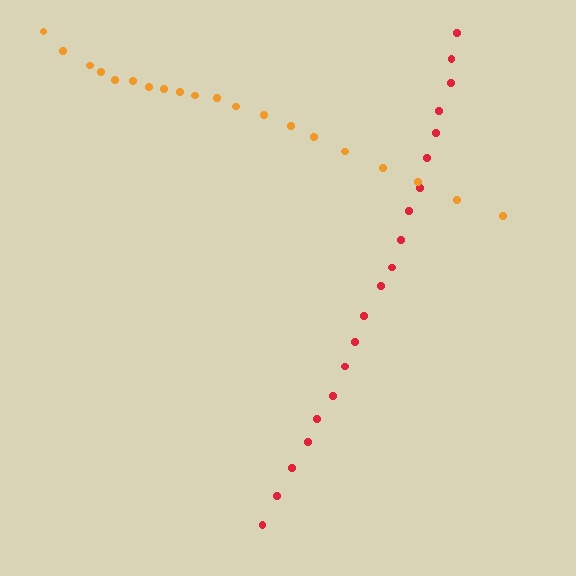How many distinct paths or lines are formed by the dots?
There are 2 distinct paths.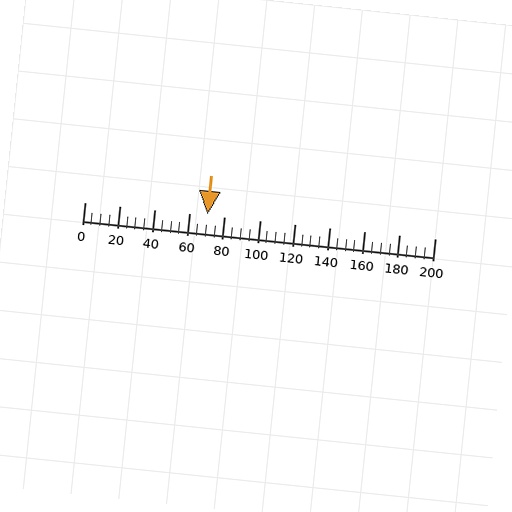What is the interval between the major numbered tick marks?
The major tick marks are spaced 20 units apart.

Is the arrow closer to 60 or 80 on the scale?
The arrow is closer to 80.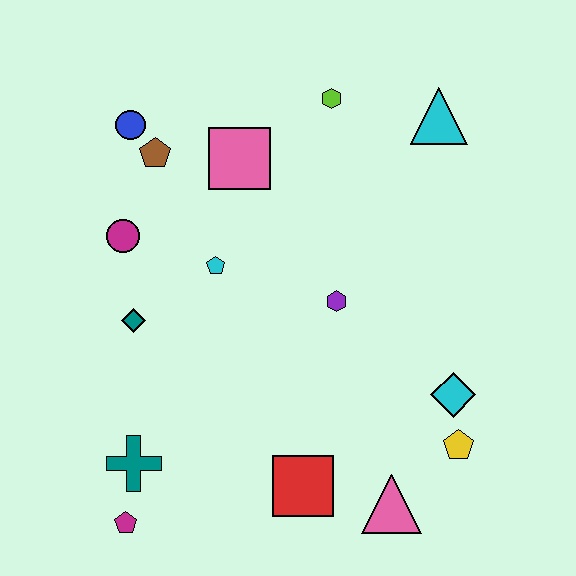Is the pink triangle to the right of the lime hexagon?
Yes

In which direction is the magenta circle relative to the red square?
The magenta circle is above the red square.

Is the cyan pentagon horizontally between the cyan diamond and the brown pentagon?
Yes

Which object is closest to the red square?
The pink triangle is closest to the red square.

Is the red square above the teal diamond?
No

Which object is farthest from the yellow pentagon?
The blue circle is farthest from the yellow pentagon.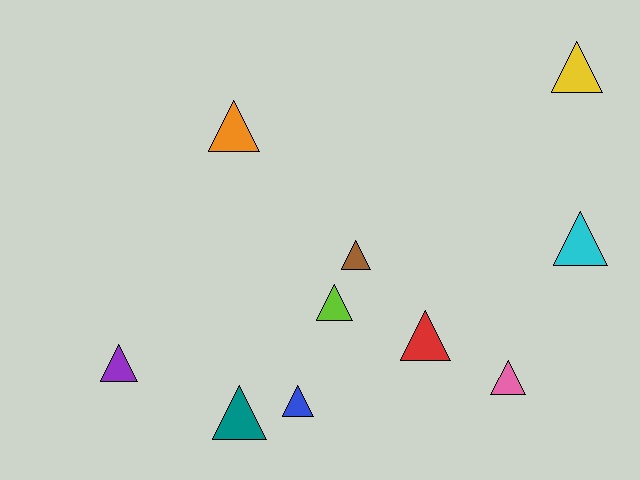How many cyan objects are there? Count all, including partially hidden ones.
There is 1 cyan object.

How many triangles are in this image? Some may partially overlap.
There are 10 triangles.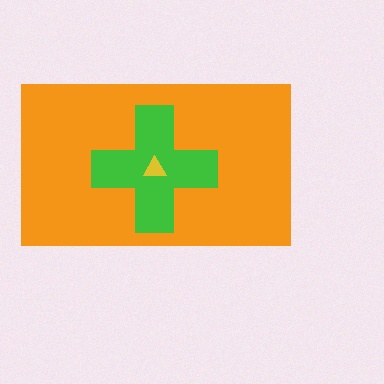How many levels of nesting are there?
3.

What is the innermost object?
The yellow triangle.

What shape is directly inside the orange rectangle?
The green cross.